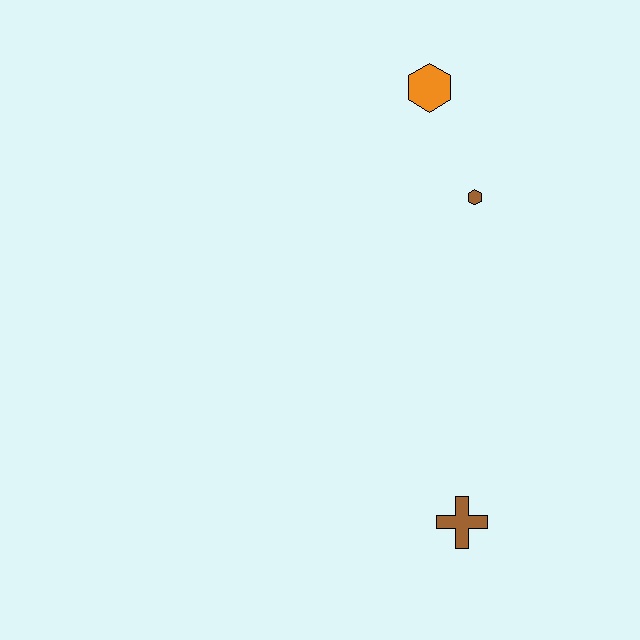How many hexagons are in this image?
There are 2 hexagons.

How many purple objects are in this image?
There are no purple objects.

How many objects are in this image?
There are 3 objects.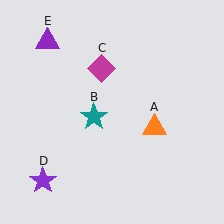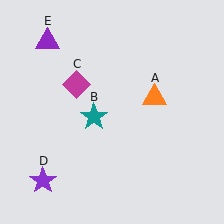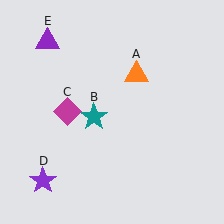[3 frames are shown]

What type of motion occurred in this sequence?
The orange triangle (object A), magenta diamond (object C) rotated counterclockwise around the center of the scene.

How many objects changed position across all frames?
2 objects changed position: orange triangle (object A), magenta diamond (object C).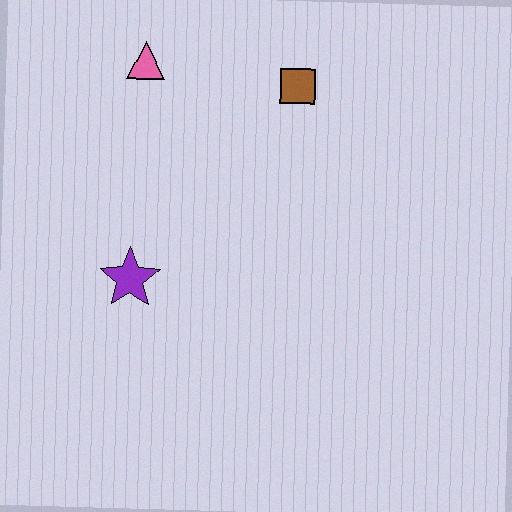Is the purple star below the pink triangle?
Yes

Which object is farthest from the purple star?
The brown square is farthest from the purple star.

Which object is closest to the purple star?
The pink triangle is closest to the purple star.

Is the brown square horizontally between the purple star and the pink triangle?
No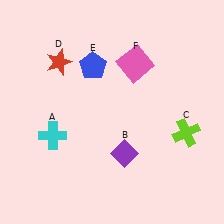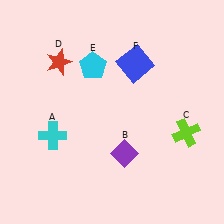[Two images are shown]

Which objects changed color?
E changed from blue to cyan. F changed from pink to blue.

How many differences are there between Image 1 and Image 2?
There are 2 differences between the two images.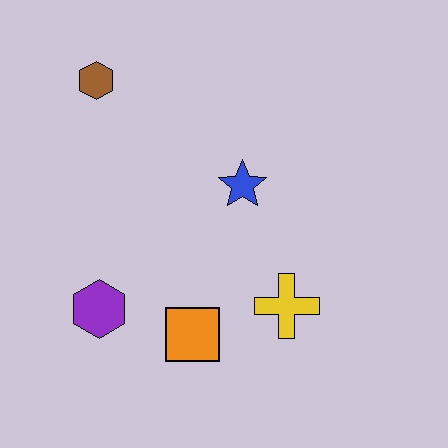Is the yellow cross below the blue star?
Yes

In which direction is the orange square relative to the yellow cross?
The orange square is to the left of the yellow cross.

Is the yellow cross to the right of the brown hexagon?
Yes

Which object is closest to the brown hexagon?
The blue star is closest to the brown hexagon.